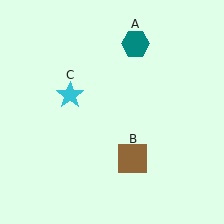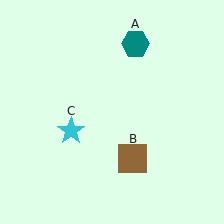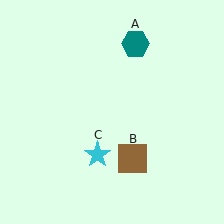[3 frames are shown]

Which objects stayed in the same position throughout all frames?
Teal hexagon (object A) and brown square (object B) remained stationary.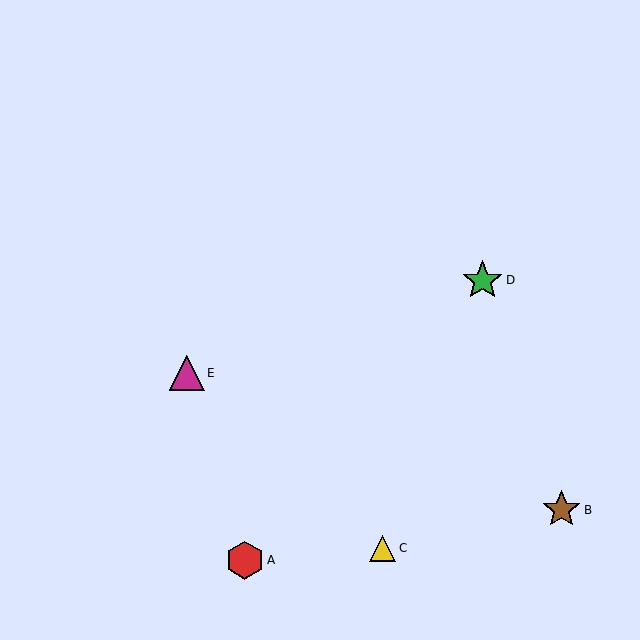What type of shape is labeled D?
Shape D is a green star.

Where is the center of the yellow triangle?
The center of the yellow triangle is at (383, 548).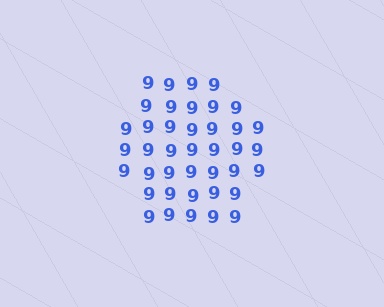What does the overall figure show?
The overall figure shows a hexagon.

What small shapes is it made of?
It is made of small digit 9's.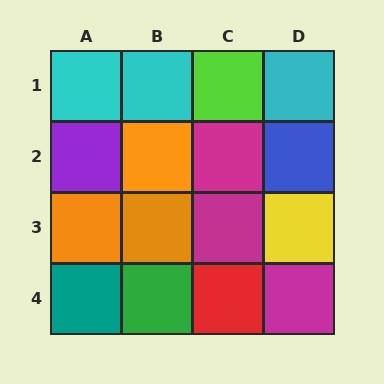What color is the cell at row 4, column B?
Green.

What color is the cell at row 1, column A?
Cyan.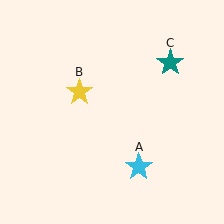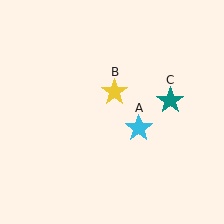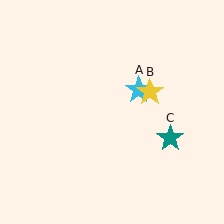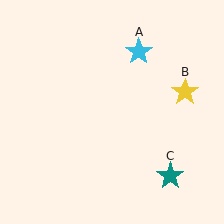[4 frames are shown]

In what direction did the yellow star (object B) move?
The yellow star (object B) moved right.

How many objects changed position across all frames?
3 objects changed position: cyan star (object A), yellow star (object B), teal star (object C).